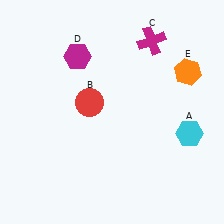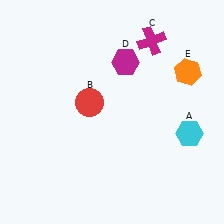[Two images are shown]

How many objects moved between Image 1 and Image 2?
1 object moved between the two images.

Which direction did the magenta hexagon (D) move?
The magenta hexagon (D) moved right.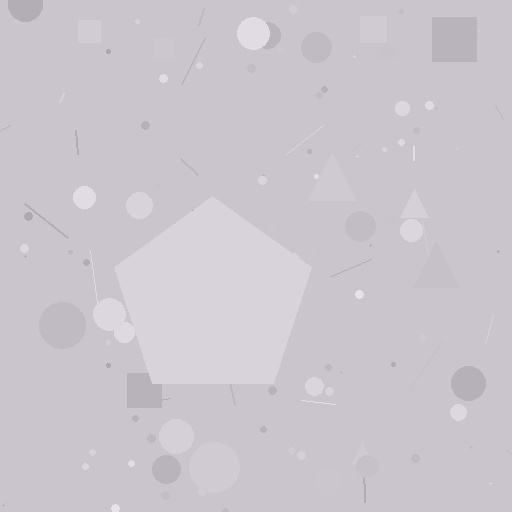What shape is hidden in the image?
A pentagon is hidden in the image.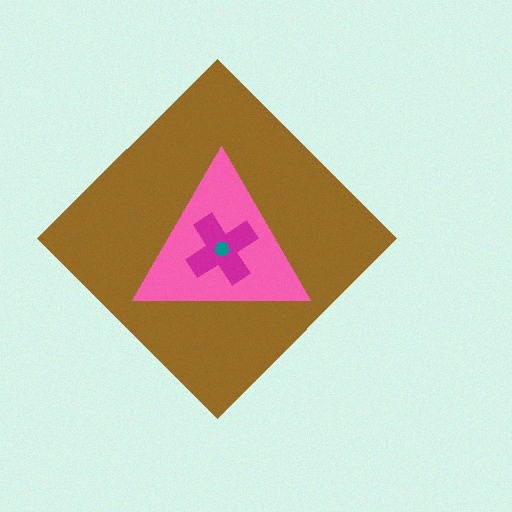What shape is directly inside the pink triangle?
The magenta cross.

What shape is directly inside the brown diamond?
The pink triangle.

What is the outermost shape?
The brown diamond.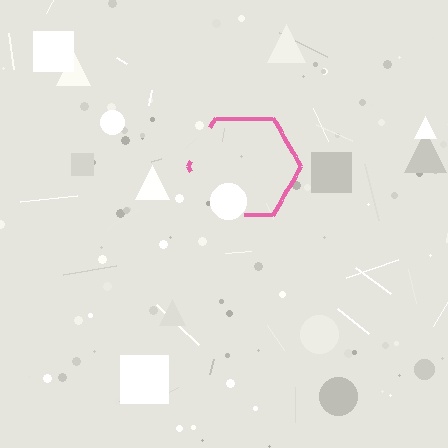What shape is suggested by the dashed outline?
The dashed outline suggests a hexagon.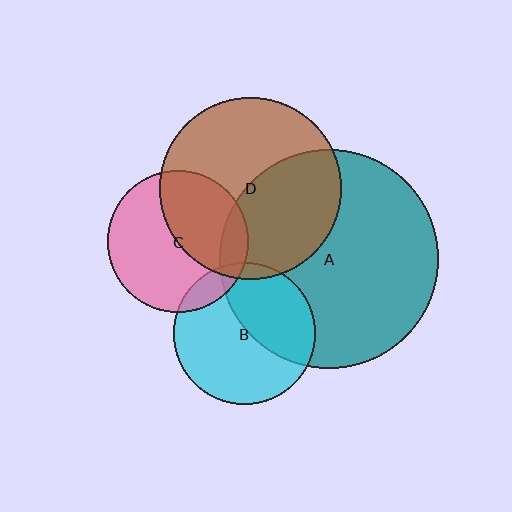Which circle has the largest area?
Circle A (teal).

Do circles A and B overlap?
Yes.